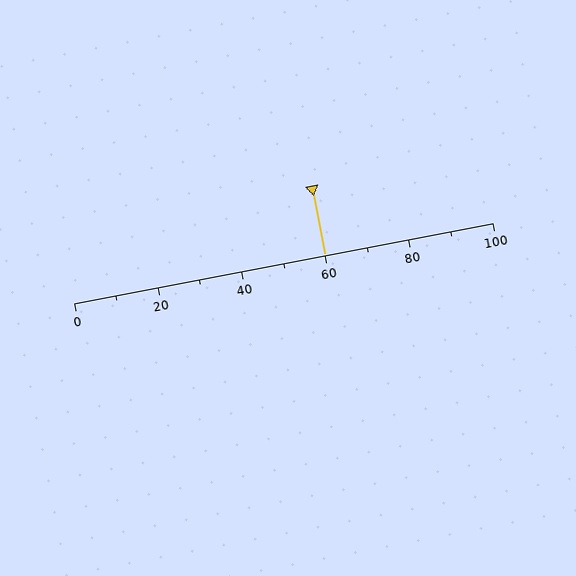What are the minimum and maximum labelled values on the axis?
The axis runs from 0 to 100.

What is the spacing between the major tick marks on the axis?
The major ticks are spaced 20 apart.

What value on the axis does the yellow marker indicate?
The marker indicates approximately 60.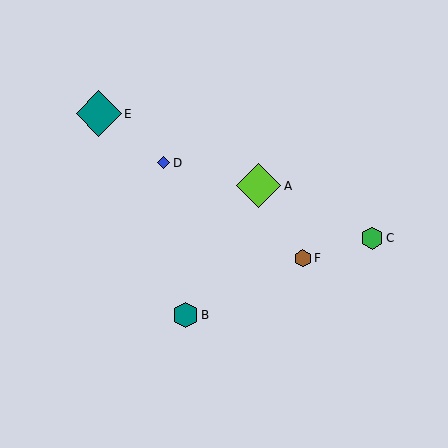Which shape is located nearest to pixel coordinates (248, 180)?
The lime diamond (labeled A) at (259, 186) is nearest to that location.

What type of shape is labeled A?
Shape A is a lime diamond.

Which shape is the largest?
The teal diamond (labeled E) is the largest.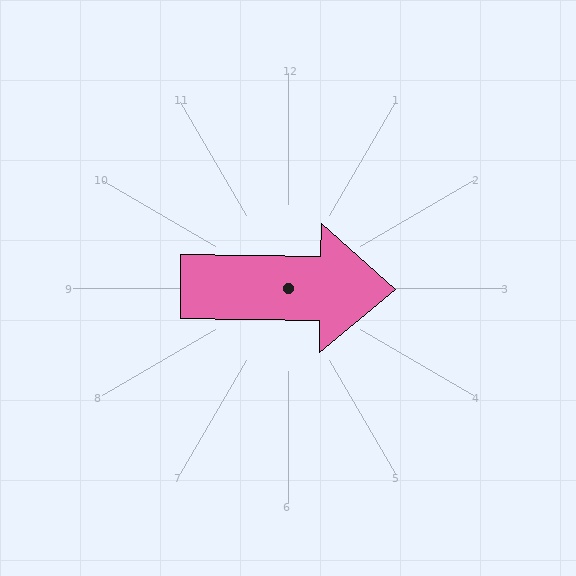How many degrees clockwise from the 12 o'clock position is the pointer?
Approximately 91 degrees.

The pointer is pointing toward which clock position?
Roughly 3 o'clock.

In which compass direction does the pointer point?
East.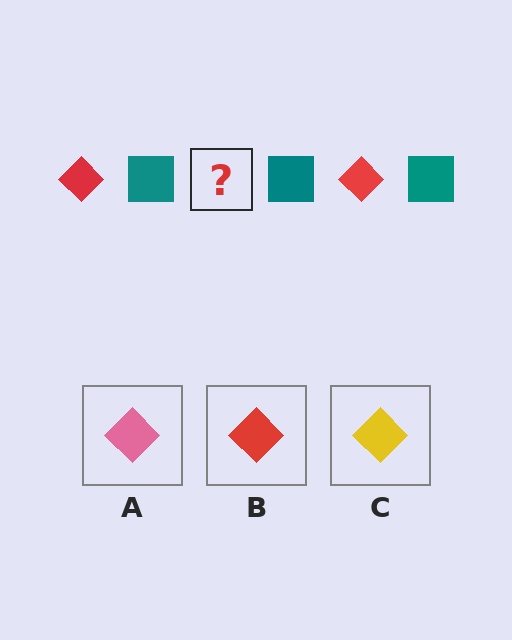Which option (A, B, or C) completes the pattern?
B.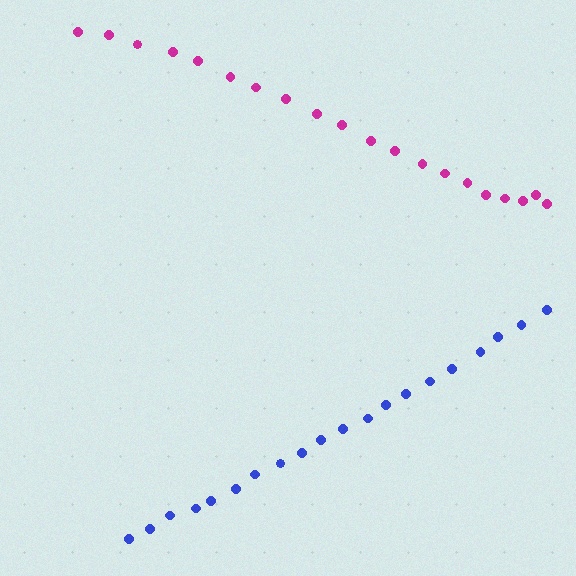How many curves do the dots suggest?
There are 2 distinct paths.